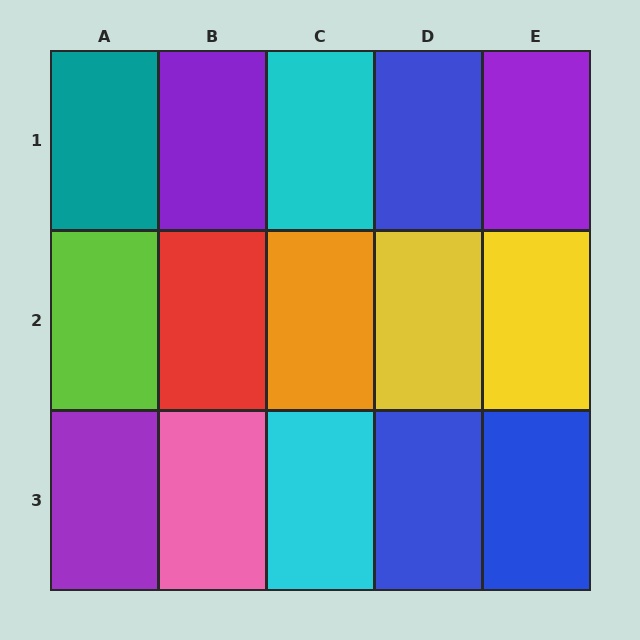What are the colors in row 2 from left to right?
Lime, red, orange, yellow, yellow.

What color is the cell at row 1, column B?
Purple.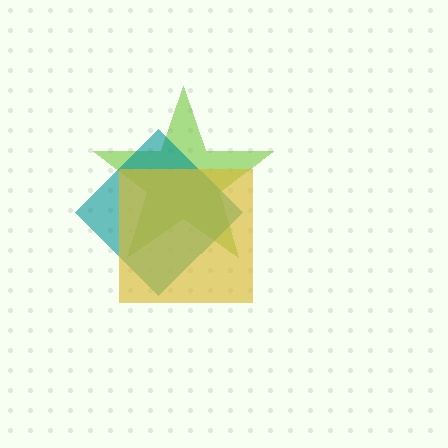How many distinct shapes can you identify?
There are 3 distinct shapes: a lime star, a teal diamond, a yellow square.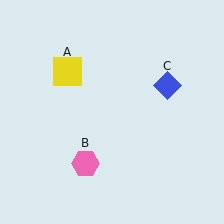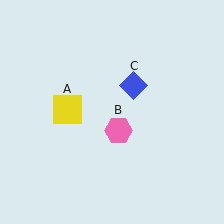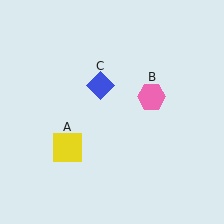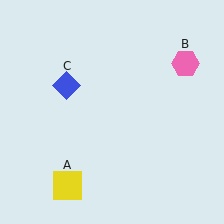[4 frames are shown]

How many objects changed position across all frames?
3 objects changed position: yellow square (object A), pink hexagon (object B), blue diamond (object C).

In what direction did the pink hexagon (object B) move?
The pink hexagon (object B) moved up and to the right.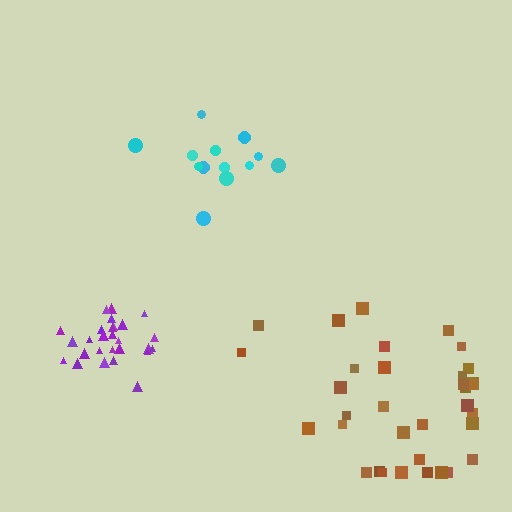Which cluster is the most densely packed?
Purple.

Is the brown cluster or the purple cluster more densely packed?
Purple.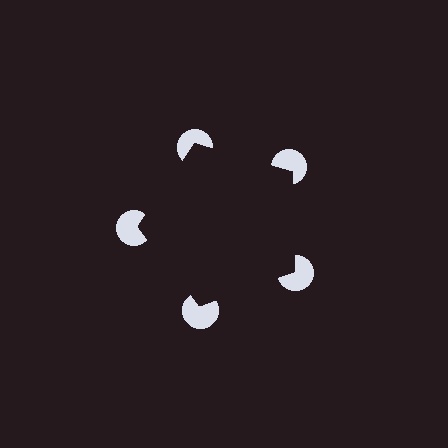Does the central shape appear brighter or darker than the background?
It typically appears slightly darker than the background, even though no actual brightness change is drawn.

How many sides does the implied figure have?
5 sides.